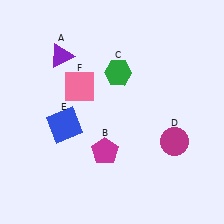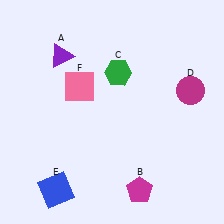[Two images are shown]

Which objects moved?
The objects that moved are: the magenta pentagon (B), the magenta circle (D), the blue square (E).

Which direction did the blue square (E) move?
The blue square (E) moved down.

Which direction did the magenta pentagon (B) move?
The magenta pentagon (B) moved down.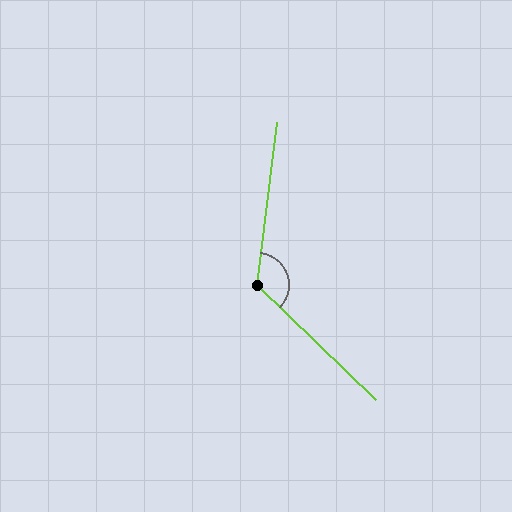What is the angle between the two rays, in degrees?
Approximately 127 degrees.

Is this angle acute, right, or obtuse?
It is obtuse.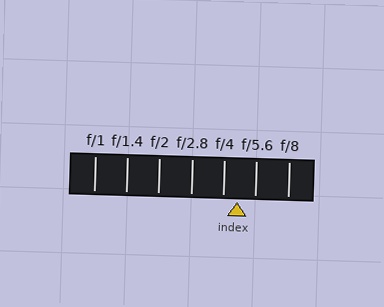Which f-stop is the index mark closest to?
The index mark is closest to f/4.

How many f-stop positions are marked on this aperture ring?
There are 7 f-stop positions marked.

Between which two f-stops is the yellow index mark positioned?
The index mark is between f/4 and f/5.6.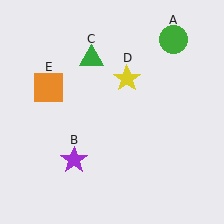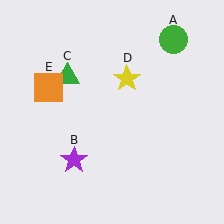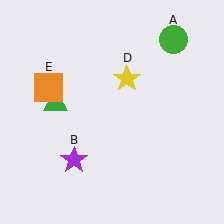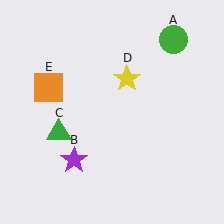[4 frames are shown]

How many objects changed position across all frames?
1 object changed position: green triangle (object C).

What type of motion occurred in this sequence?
The green triangle (object C) rotated counterclockwise around the center of the scene.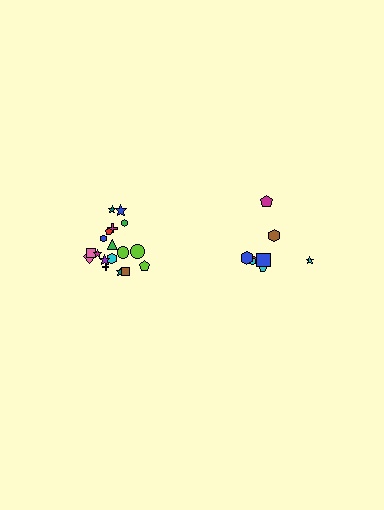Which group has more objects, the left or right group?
The left group.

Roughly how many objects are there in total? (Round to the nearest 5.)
Roughly 25 objects in total.